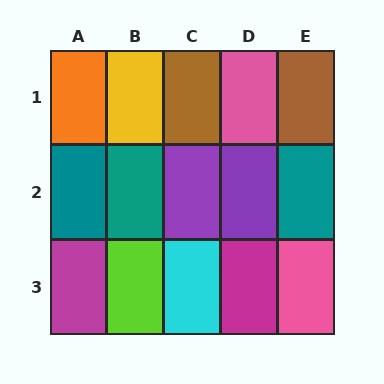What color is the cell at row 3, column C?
Cyan.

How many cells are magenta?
2 cells are magenta.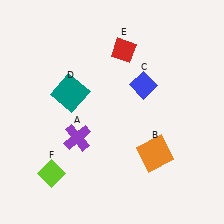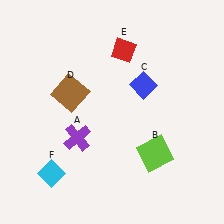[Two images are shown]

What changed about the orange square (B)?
In Image 1, B is orange. In Image 2, it changed to lime.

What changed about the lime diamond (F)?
In Image 1, F is lime. In Image 2, it changed to cyan.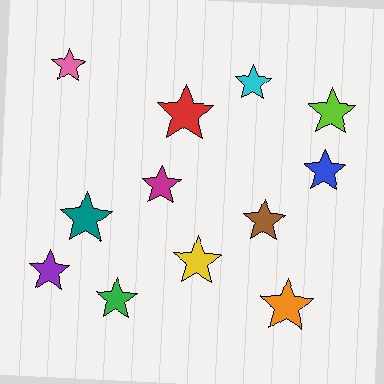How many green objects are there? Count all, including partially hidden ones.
There is 1 green object.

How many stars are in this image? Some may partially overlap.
There are 12 stars.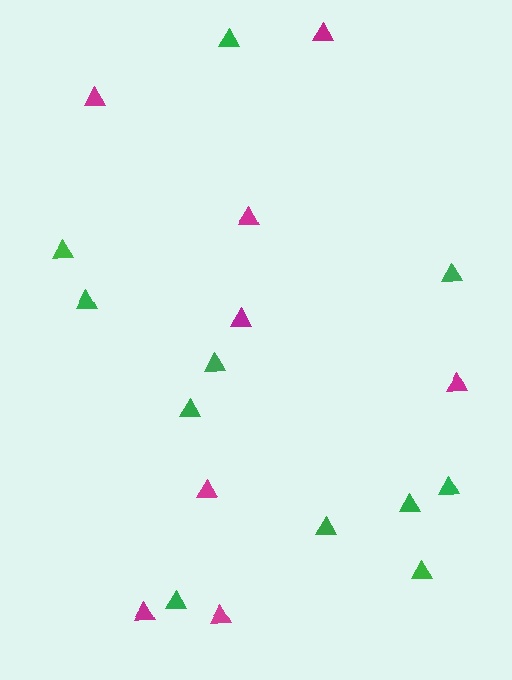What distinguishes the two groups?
There are 2 groups: one group of green triangles (11) and one group of magenta triangles (8).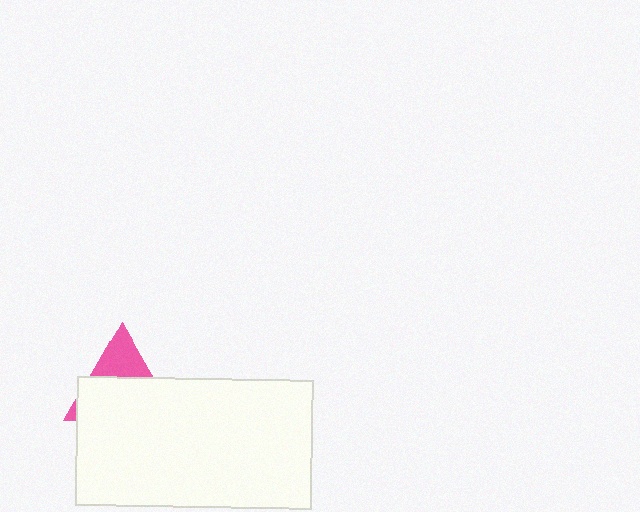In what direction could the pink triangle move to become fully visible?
The pink triangle could move up. That would shift it out from behind the white rectangle entirely.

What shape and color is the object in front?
The object in front is a white rectangle.